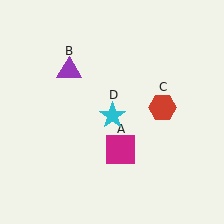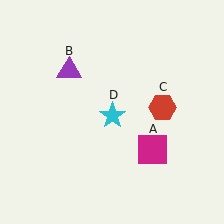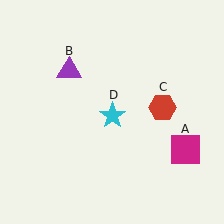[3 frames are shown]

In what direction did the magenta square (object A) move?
The magenta square (object A) moved right.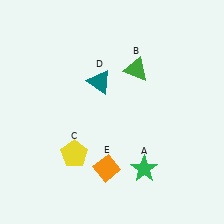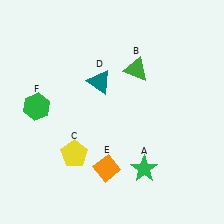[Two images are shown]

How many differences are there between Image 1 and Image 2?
There is 1 difference between the two images.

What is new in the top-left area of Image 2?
A green hexagon (F) was added in the top-left area of Image 2.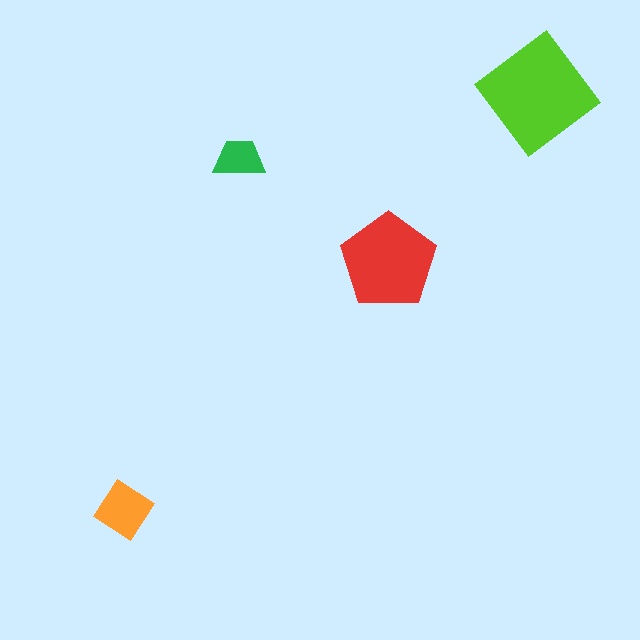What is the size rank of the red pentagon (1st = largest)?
2nd.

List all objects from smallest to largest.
The green trapezoid, the orange diamond, the red pentagon, the lime diamond.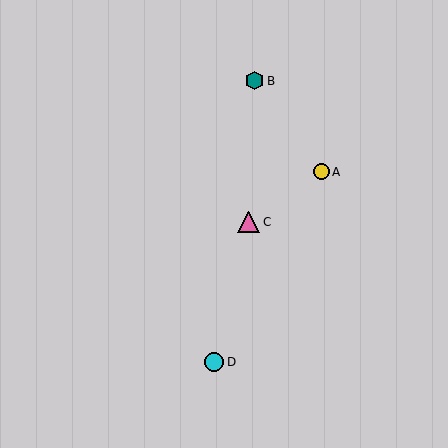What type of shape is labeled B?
Shape B is a teal hexagon.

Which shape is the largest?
The pink triangle (labeled C) is the largest.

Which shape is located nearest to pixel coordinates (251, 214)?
The pink triangle (labeled C) at (249, 222) is nearest to that location.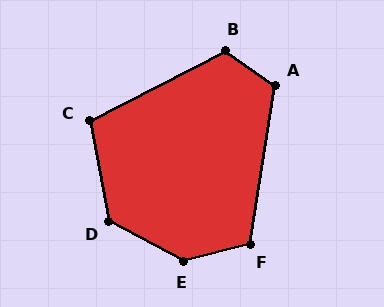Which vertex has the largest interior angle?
E, at approximately 138 degrees.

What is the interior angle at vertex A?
Approximately 116 degrees (obtuse).